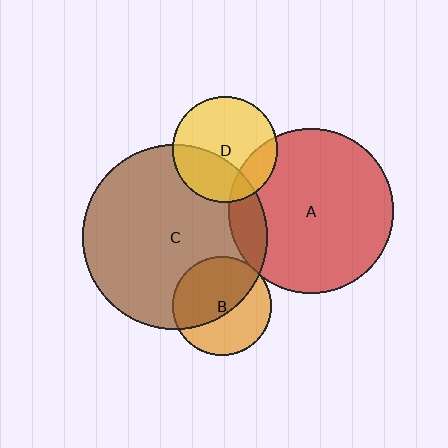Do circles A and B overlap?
Yes.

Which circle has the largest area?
Circle C (brown).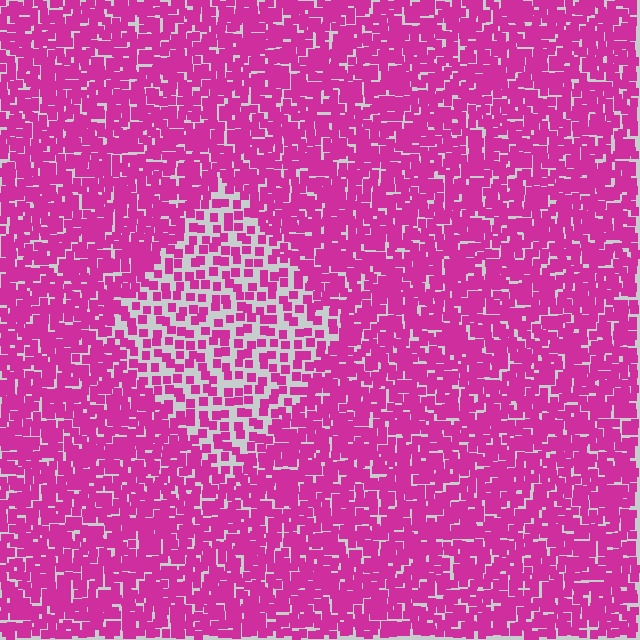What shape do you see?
I see a diamond.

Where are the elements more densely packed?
The elements are more densely packed outside the diamond boundary.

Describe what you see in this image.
The image contains small magenta elements arranged at two different densities. A diamond-shaped region is visible where the elements are less densely packed than the surrounding area.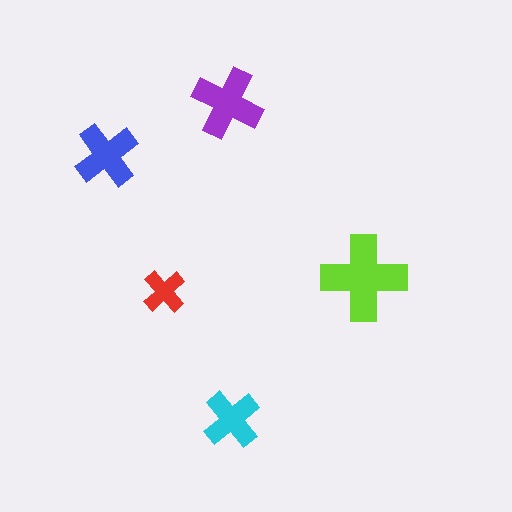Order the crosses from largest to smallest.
the lime one, the purple one, the blue one, the cyan one, the red one.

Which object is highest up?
The purple cross is topmost.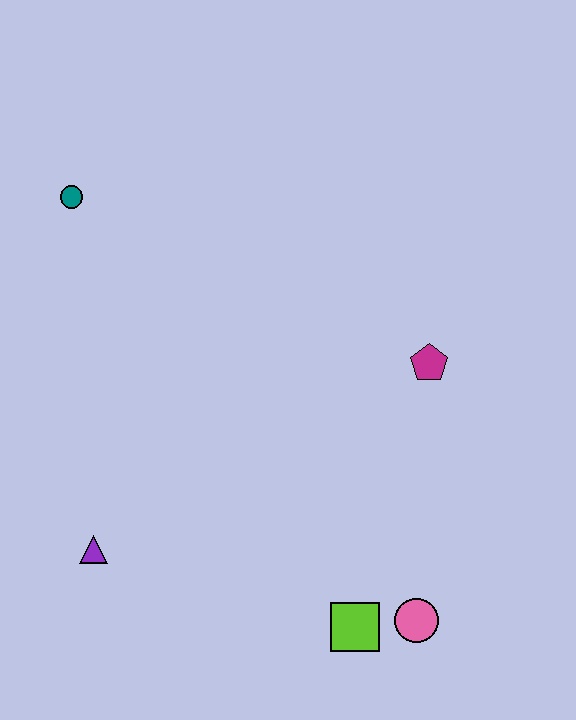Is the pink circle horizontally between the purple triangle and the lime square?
No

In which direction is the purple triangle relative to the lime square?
The purple triangle is to the left of the lime square.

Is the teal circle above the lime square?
Yes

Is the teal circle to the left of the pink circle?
Yes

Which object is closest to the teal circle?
The purple triangle is closest to the teal circle.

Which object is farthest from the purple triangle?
The magenta pentagon is farthest from the purple triangle.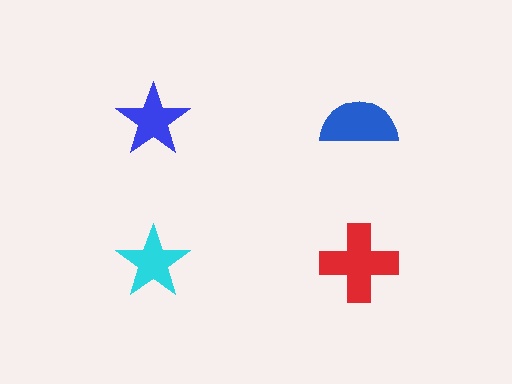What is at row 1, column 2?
A blue semicircle.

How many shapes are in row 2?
2 shapes.